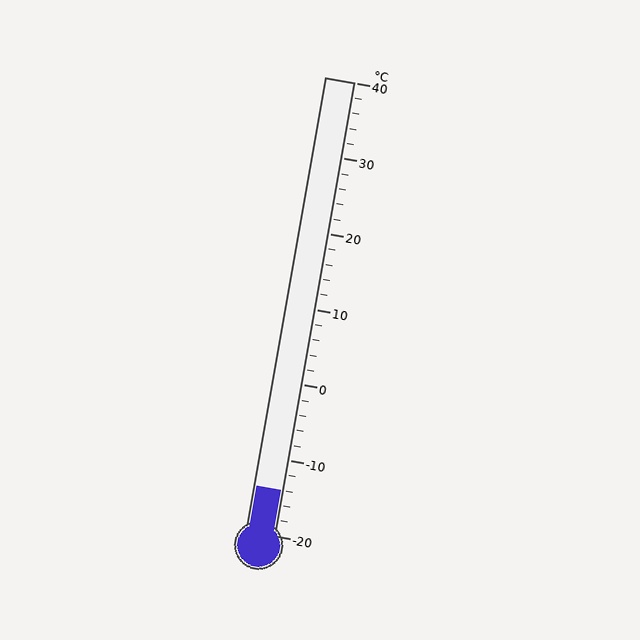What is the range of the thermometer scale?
The thermometer scale ranges from -20°C to 40°C.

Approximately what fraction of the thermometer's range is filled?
The thermometer is filled to approximately 10% of its range.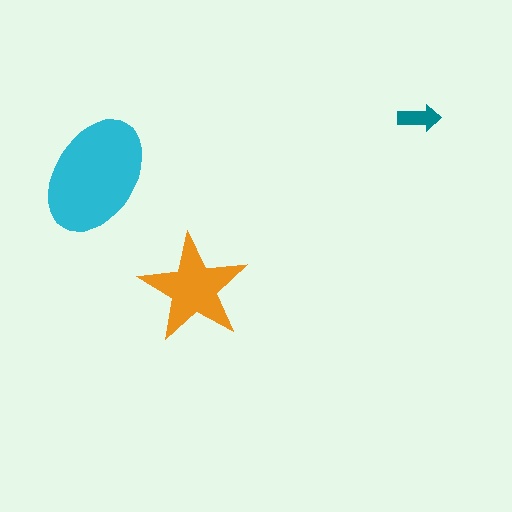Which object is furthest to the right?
The teal arrow is rightmost.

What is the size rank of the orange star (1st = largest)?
2nd.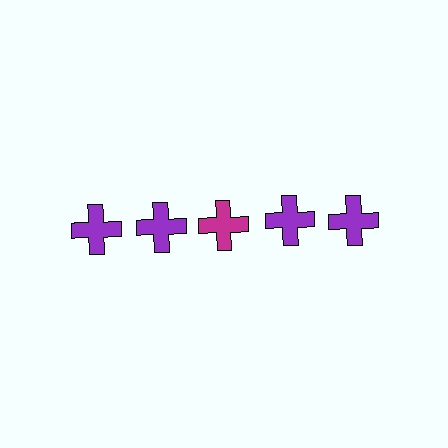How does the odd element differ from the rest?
It has a different color: magenta instead of purple.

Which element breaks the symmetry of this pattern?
The magenta cross in the top row, center column breaks the symmetry. All other shapes are purple crosses.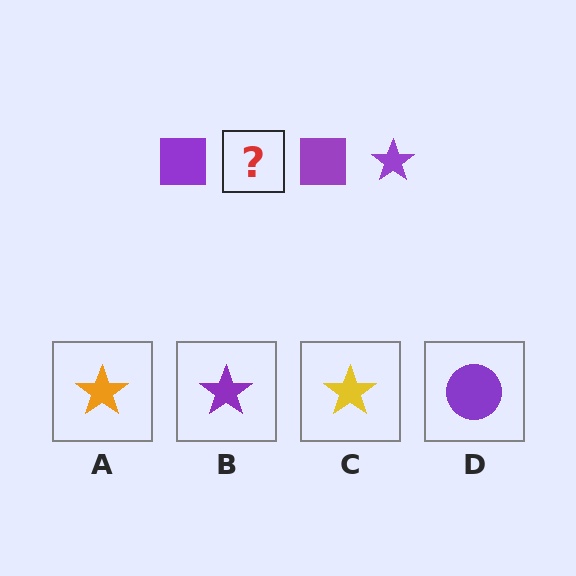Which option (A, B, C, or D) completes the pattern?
B.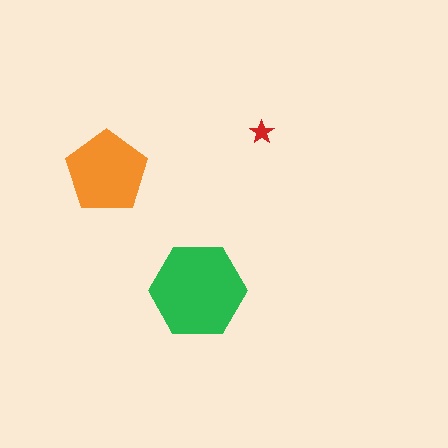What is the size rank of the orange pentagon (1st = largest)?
2nd.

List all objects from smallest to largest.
The red star, the orange pentagon, the green hexagon.